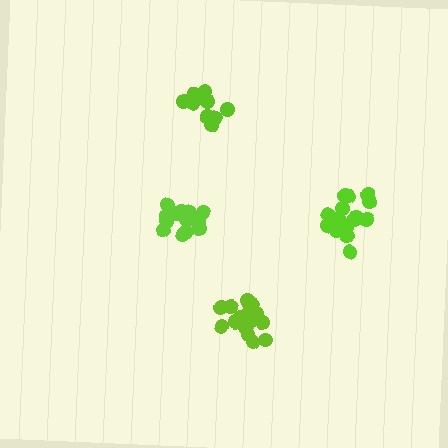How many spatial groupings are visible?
There are 4 spatial groupings.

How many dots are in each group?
Group 1: 13 dots, Group 2: 11 dots, Group 3: 17 dots, Group 4: 17 dots (58 total).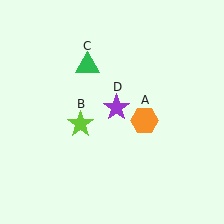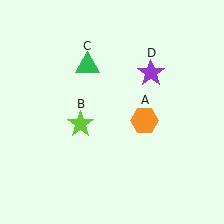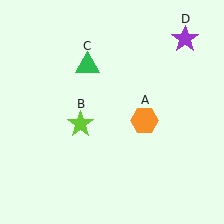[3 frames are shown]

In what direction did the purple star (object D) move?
The purple star (object D) moved up and to the right.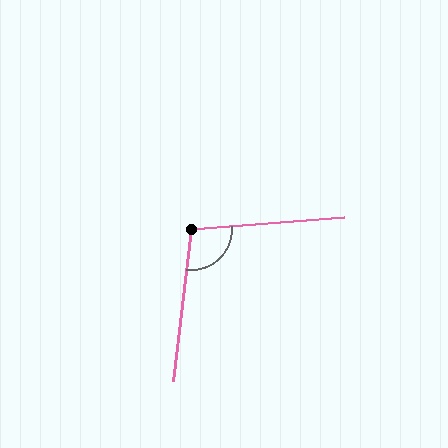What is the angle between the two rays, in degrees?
Approximately 101 degrees.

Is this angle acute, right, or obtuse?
It is obtuse.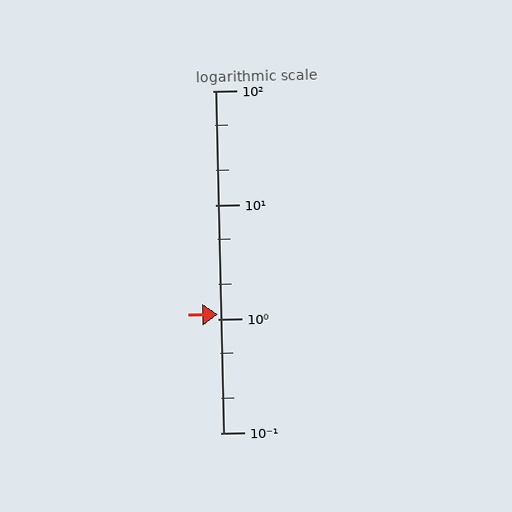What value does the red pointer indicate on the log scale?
The pointer indicates approximately 1.1.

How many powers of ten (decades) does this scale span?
The scale spans 3 decades, from 0.1 to 100.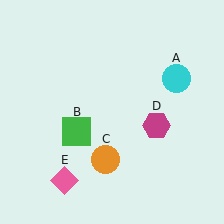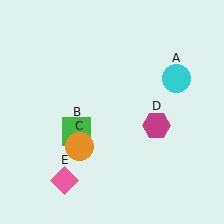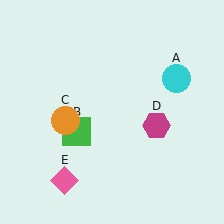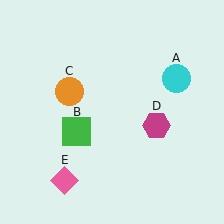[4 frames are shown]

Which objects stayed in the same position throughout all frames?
Cyan circle (object A) and green square (object B) and magenta hexagon (object D) and pink diamond (object E) remained stationary.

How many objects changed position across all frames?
1 object changed position: orange circle (object C).